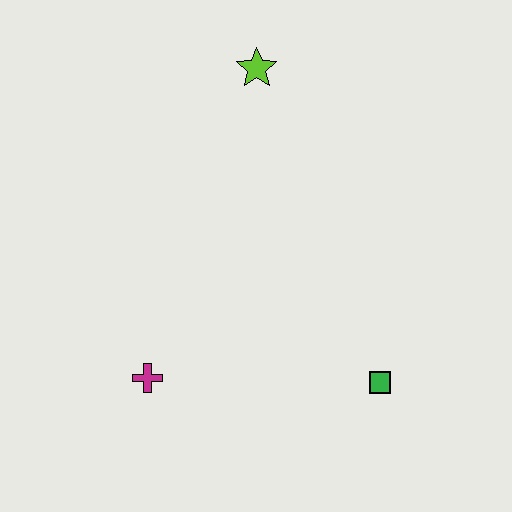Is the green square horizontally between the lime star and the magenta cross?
No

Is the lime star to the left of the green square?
Yes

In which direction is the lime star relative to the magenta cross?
The lime star is above the magenta cross.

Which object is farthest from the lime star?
The green square is farthest from the lime star.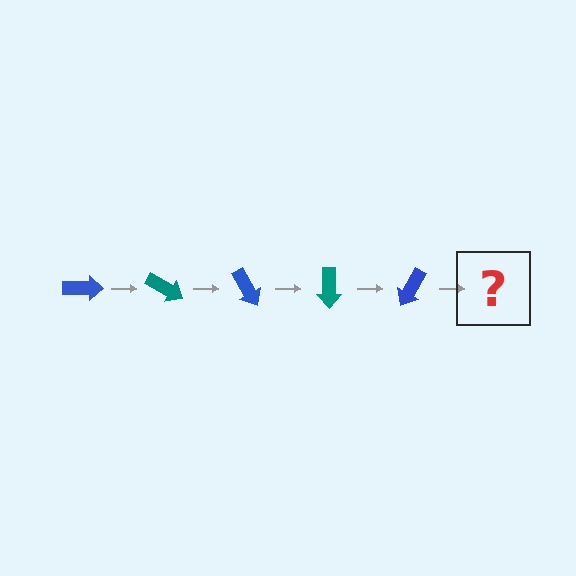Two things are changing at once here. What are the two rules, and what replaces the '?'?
The two rules are that it rotates 30 degrees each step and the color cycles through blue and teal. The '?' should be a teal arrow, rotated 150 degrees from the start.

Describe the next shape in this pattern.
It should be a teal arrow, rotated 150 degrees from the start.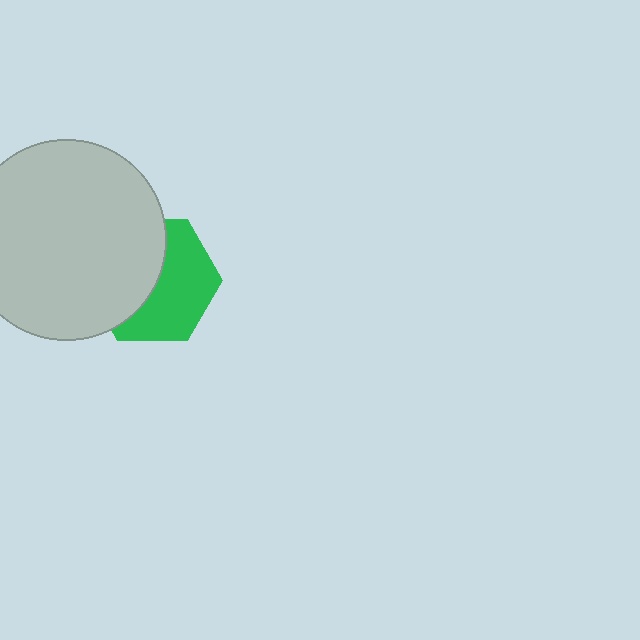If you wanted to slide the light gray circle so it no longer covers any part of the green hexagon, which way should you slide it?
Slide it left — that is the most direct way to separate the two shapes.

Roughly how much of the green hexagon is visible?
About half of it is visible (roughly 52%).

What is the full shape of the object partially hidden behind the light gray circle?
The partially hidden object is a green hexagon.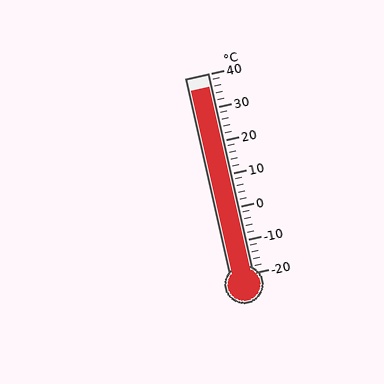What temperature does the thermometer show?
The thermometer shows approximately 36°C.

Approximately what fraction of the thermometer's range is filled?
The thermometer is filled to approximately 95% of its range.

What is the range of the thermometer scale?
The thermometer scale ranges from -20°C to 40°C.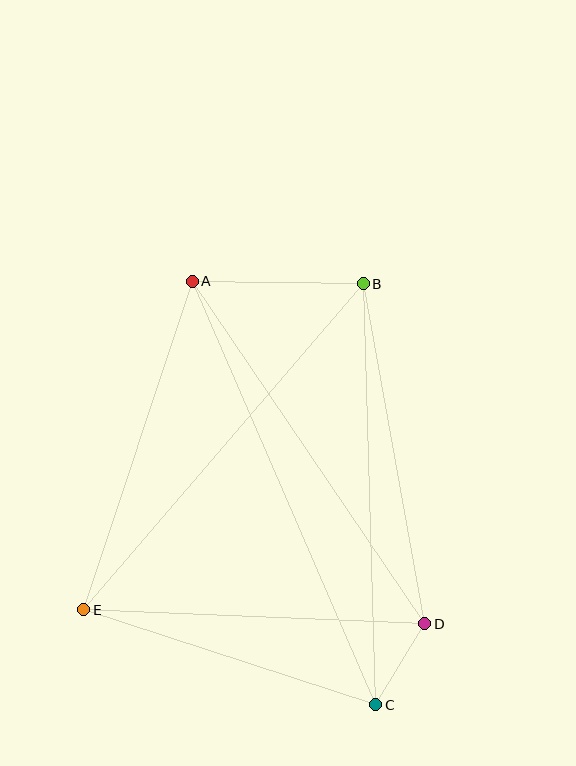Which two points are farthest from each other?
Points A and C are farthest from each other.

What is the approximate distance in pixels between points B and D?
The distance between B and D is approximately 346 pixels.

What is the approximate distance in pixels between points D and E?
The distance between D and E is approximately 341 pixels.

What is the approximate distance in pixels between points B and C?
The distance between B and C is approximately 422 pixels.